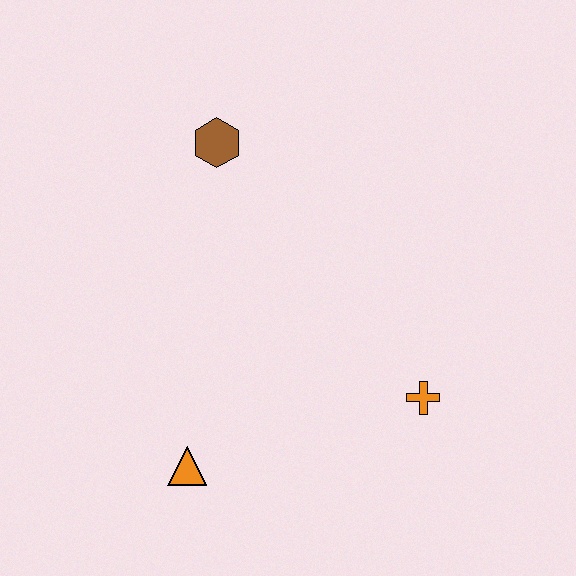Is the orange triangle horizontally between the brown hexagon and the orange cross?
No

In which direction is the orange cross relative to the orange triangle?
The orange cross is to the right of the orange triangle.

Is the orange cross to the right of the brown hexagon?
Yes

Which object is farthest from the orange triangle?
The brown hexagon is farthest from the orange triangle.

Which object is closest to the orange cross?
The orange triangle is closest to the orange cross.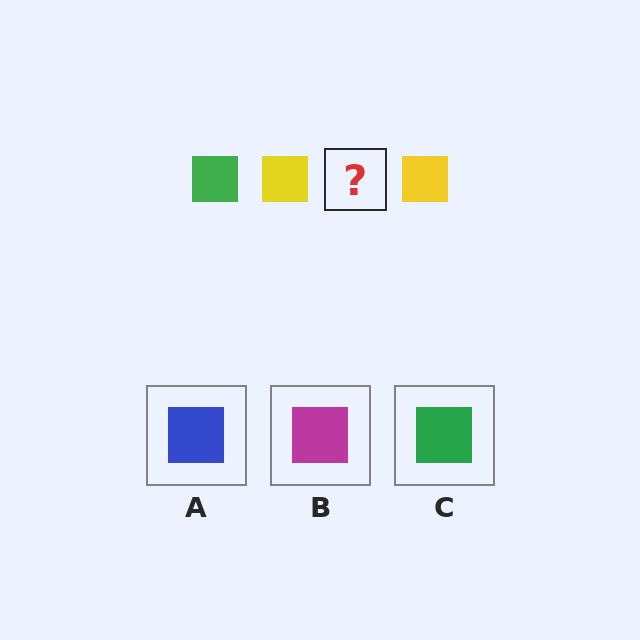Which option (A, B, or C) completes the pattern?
C.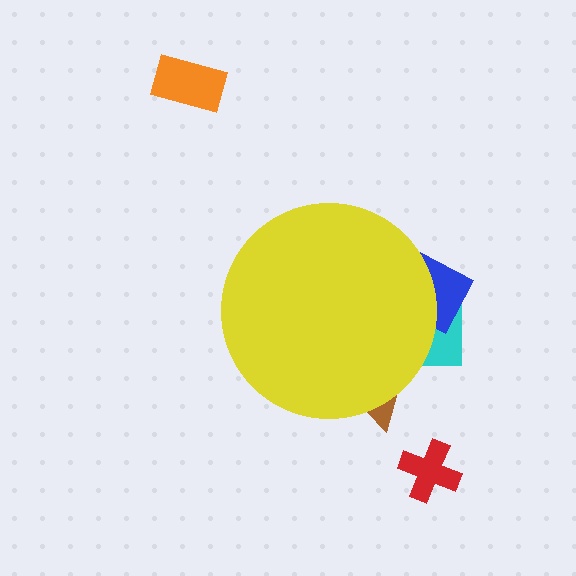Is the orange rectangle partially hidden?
No, the orange rectangle is fully visible.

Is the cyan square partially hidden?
Yes, the cyan square is partially hidden behind the yellow circle.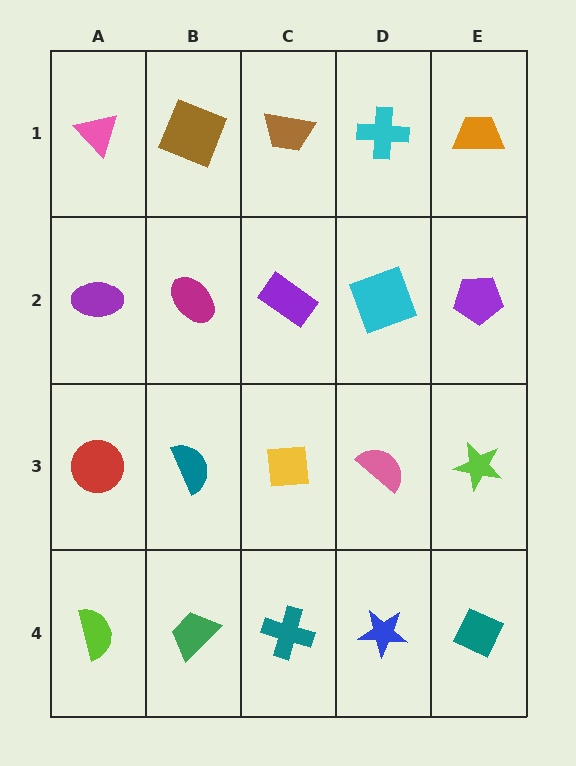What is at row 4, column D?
A blue star.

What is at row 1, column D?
A cyan cross.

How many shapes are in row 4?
5 shapes.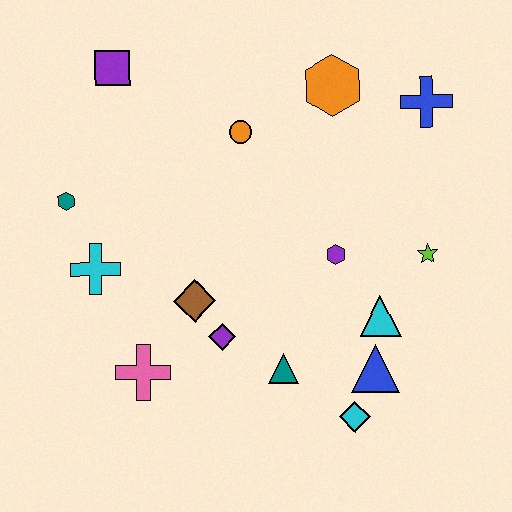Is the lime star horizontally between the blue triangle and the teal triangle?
No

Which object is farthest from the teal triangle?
The purple square is farthest from the teal triangle.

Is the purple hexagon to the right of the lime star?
No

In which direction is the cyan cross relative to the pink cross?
The cyan cross is above the pink cross.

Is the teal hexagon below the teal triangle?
No